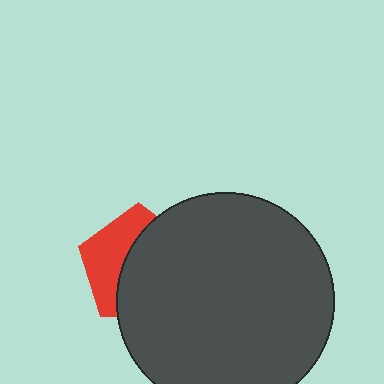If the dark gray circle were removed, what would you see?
You would see the complete red pentagon.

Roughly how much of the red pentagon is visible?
A small part of it is visible (roughly 39%).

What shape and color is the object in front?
The object in front is a dark gray circle.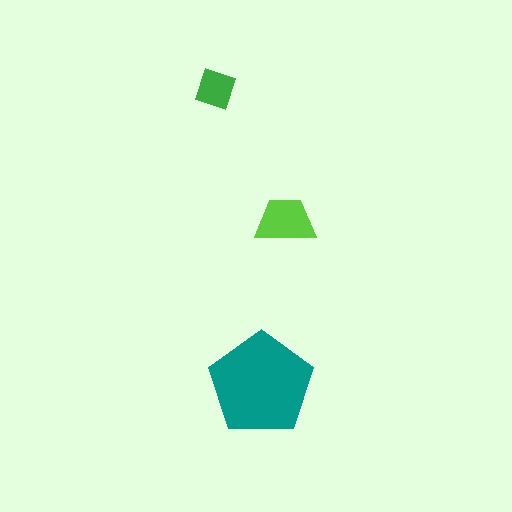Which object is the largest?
The teal pentagon.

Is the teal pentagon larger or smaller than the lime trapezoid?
Larger.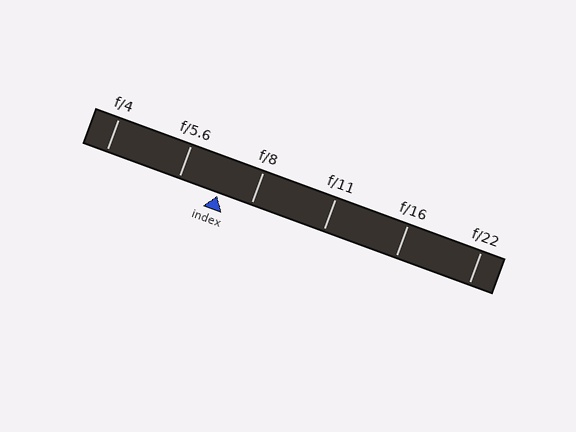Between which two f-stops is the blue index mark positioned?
The index mark is between f/5.6 and f/8.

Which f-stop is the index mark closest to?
The index mark is closest to f/8.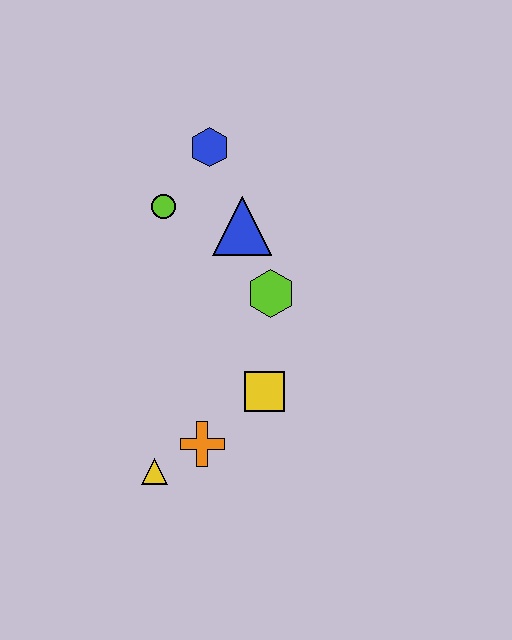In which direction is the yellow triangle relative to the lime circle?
The yellow triangle is below the lime circle.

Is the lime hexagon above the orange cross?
Yes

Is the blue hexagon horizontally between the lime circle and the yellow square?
Yes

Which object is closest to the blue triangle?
The lime hexagon is closest to the blue triangle.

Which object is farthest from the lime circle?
The yellow triangle is farthest from the lime circle.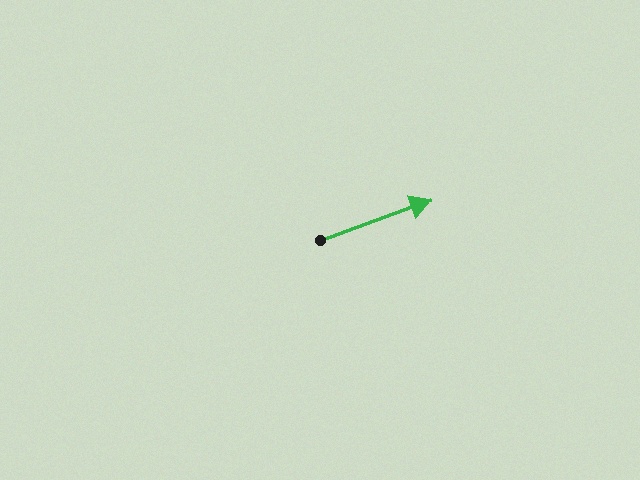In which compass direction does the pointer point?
East.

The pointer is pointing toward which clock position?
Roughly 2 o'clock.